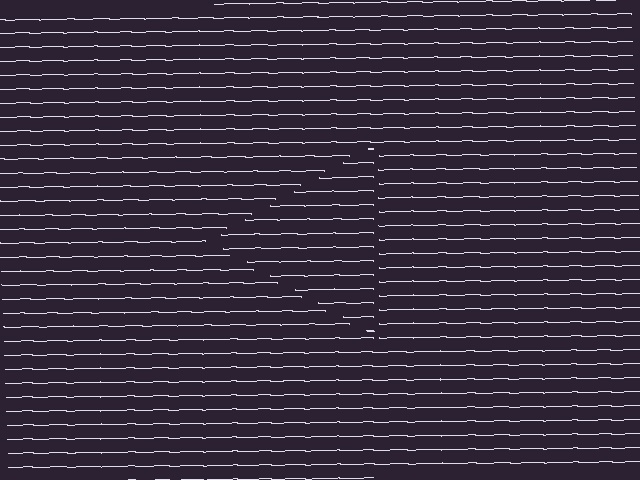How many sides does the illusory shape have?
3 sides — the line-ends trace a triangle.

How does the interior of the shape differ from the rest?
The interior of the shape contains the same grating, shifted by half a period — the contour is defined by the phase discontinuity where line-ends from the inner and outer gratings abut.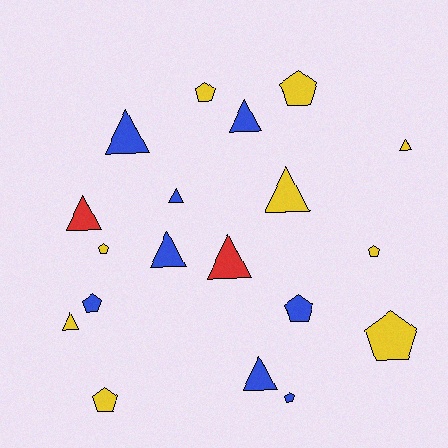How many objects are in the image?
There are 19 objects.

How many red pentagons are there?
There are no red pentagons.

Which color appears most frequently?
Yellow, with 9 objects.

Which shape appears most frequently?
Triangle, with 10 objects.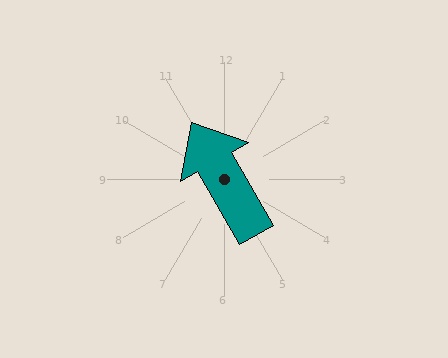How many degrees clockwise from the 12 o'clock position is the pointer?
Approximately 330 degrees.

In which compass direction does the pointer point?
Northwest.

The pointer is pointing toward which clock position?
Roughly 11 o'clock.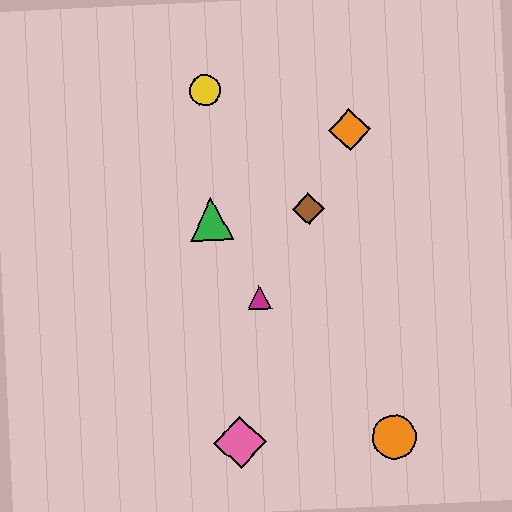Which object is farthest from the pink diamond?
The yellow circle is farthest from the pink diamond.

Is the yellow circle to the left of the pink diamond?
Yes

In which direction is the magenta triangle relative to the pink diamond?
The magenta triangle is above the pink diamond.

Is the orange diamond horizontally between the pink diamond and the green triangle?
No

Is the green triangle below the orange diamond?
Yes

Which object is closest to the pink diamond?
The magenta triangle is closest to the pink diamond.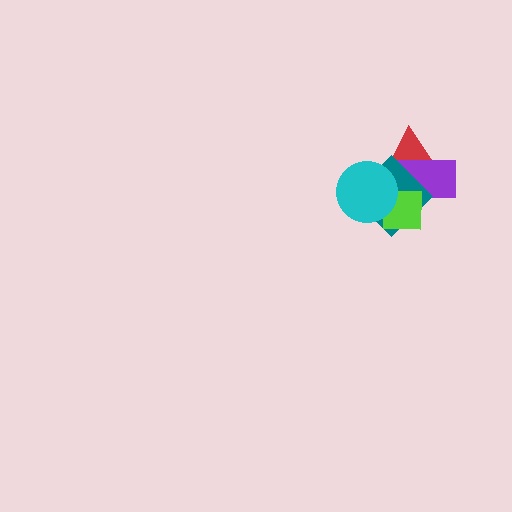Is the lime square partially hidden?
Yes, it is partially covered by another shape.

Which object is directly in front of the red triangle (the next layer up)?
The purple rectangle is directly in front of the red triangle.